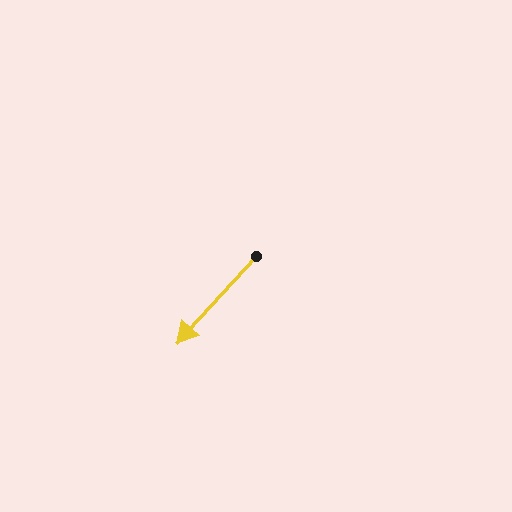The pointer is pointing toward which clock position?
Roughly 7 o'clock.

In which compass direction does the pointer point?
Southwest.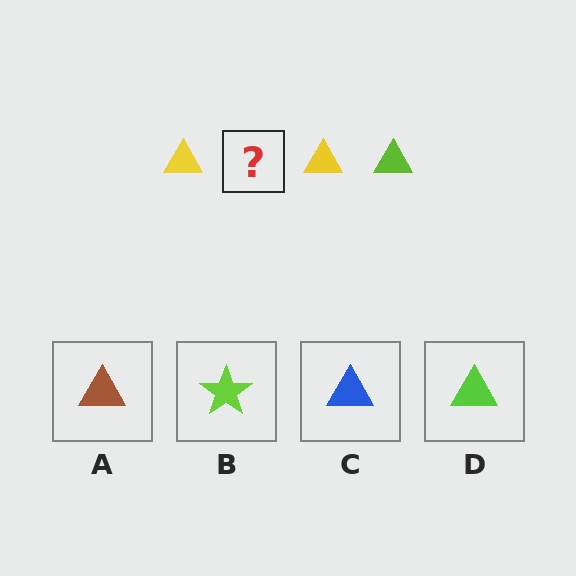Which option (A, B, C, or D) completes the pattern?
D.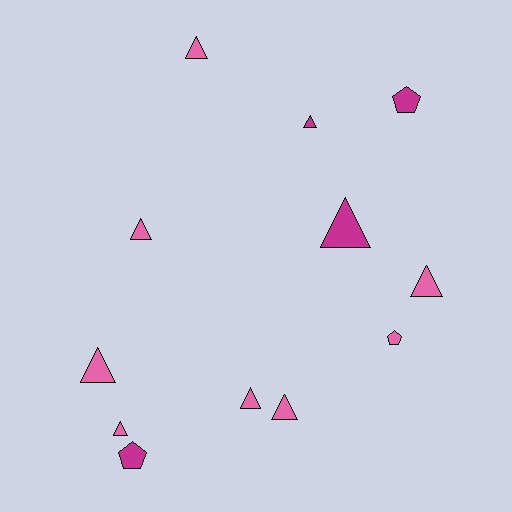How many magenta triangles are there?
There are 2 magenta triangles.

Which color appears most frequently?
Pink, with 8 objects.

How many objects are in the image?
There are 12 objects.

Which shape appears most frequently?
Triangle, with 9 objects.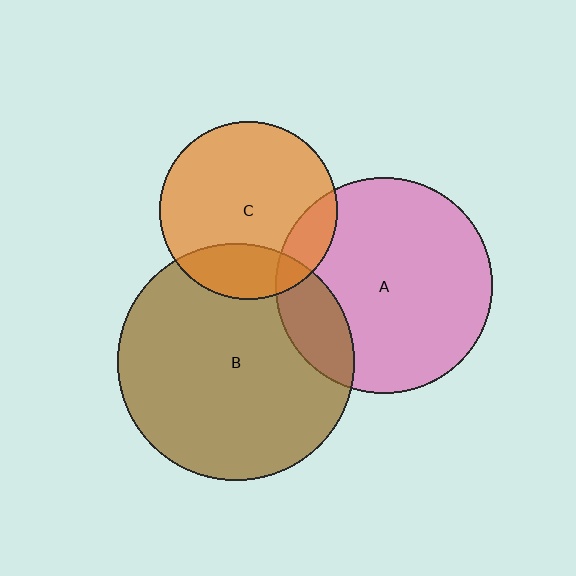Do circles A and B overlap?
Yes.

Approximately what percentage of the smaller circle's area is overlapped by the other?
Approximately 15%.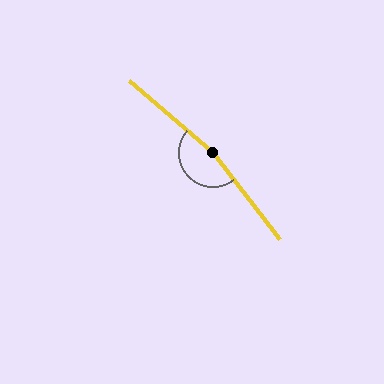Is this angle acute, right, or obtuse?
It is obtuse.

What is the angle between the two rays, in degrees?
Approximately 168 degrees.